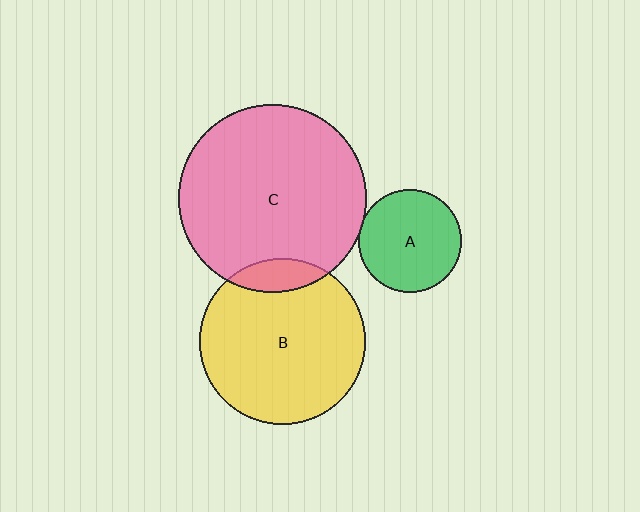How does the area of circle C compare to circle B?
Approximately 1.3 times.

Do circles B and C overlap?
Yes.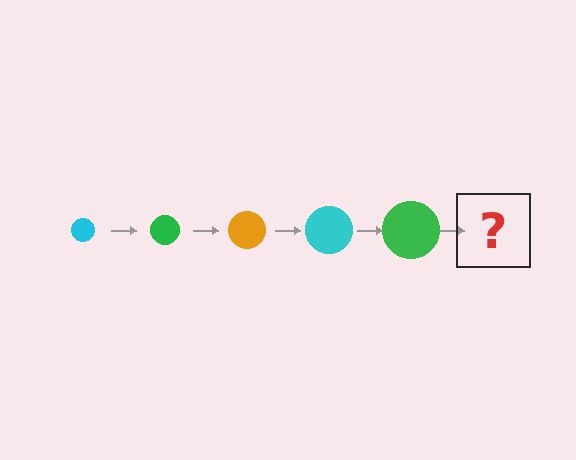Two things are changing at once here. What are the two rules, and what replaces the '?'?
The two rules are that the circle grows larger each step and the color cycles through cyan, green, and orange. The '?' should be an orange circle, larger than the previous one.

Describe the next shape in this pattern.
It should be an orange circle, larger than the previous one.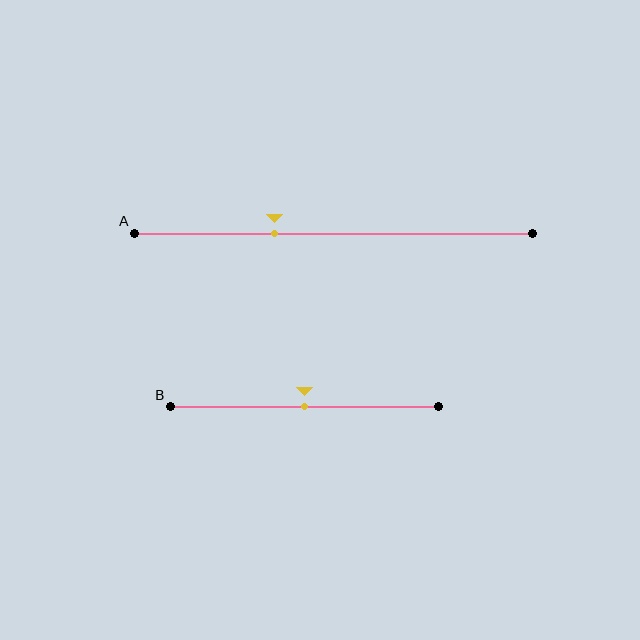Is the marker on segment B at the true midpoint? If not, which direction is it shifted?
Yes, the marker on segment B is at the true midpoint.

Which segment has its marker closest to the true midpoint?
Segment B has its marker closest to the true midpoint.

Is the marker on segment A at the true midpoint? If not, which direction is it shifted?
No, the marker on segment A is shifted to the left by about 15% of the segment length.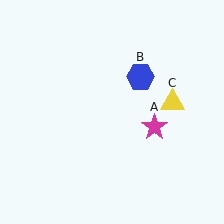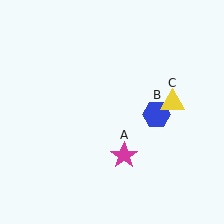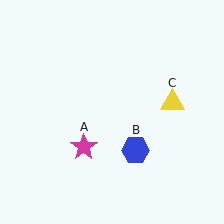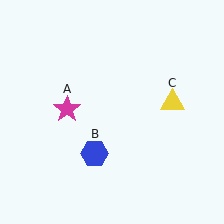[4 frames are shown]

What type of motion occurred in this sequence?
The magenta star (object A), blue hexagon (object B) rotated clockwise around the center of the scene.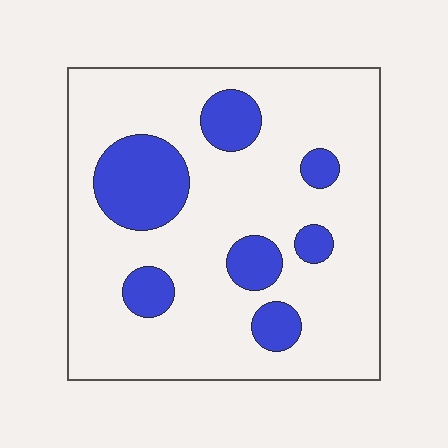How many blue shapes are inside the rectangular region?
7.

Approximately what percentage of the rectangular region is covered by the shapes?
Approximately 20%.